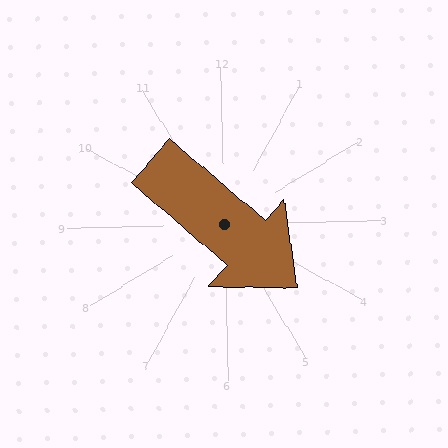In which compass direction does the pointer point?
Southeast.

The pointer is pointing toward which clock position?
Roughly 4 o'clock.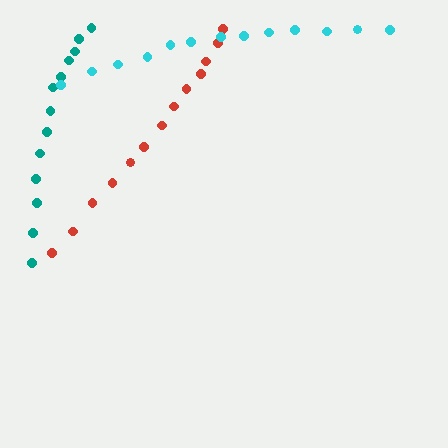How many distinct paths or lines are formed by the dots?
There are 3 distinct paths.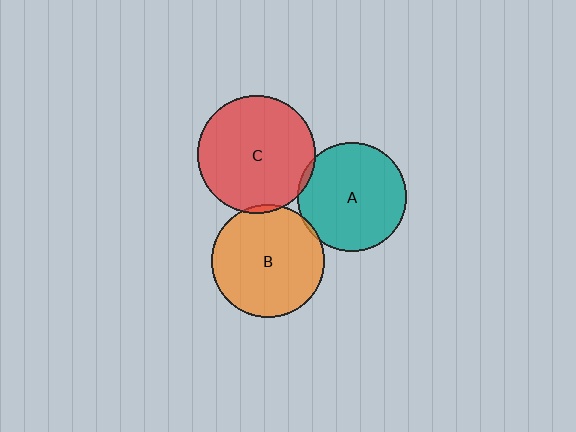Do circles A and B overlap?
Yes.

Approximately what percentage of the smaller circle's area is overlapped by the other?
Approximately 5%.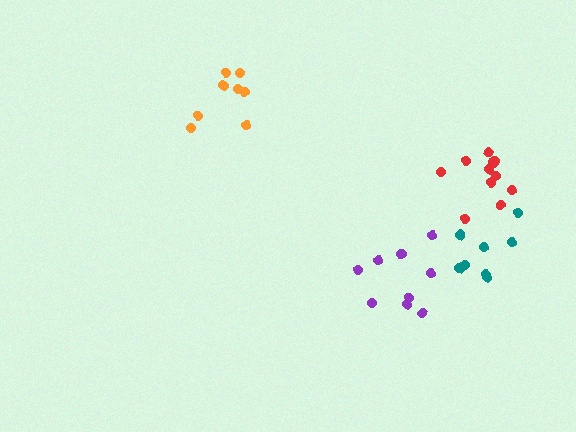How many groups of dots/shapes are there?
There are 4 groups.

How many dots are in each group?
Group 1: 8 dots, Group 2: 12 dots, Group 3: 9 dots, Group 4: 8 dots (37 total).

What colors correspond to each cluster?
The clusters are colored: orange, red, purple, teal.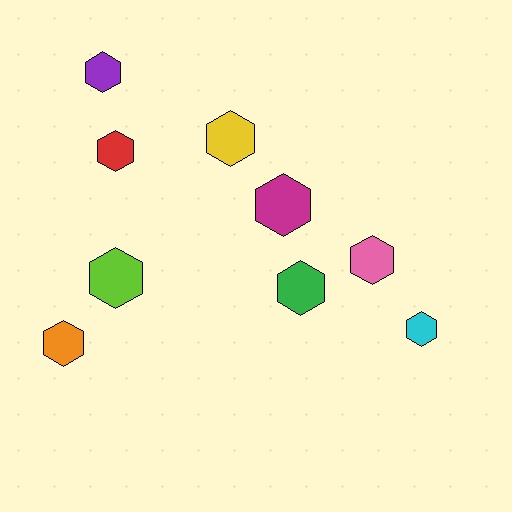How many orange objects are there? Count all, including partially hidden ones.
There is 1 orange object.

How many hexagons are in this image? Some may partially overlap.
There are 9 hexagons.